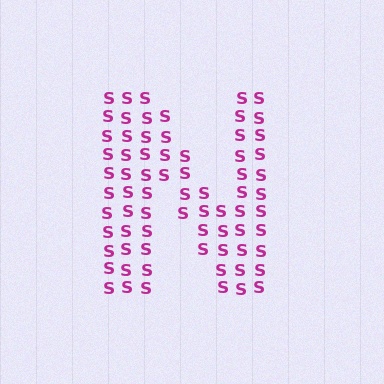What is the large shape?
The large shape is the letter N.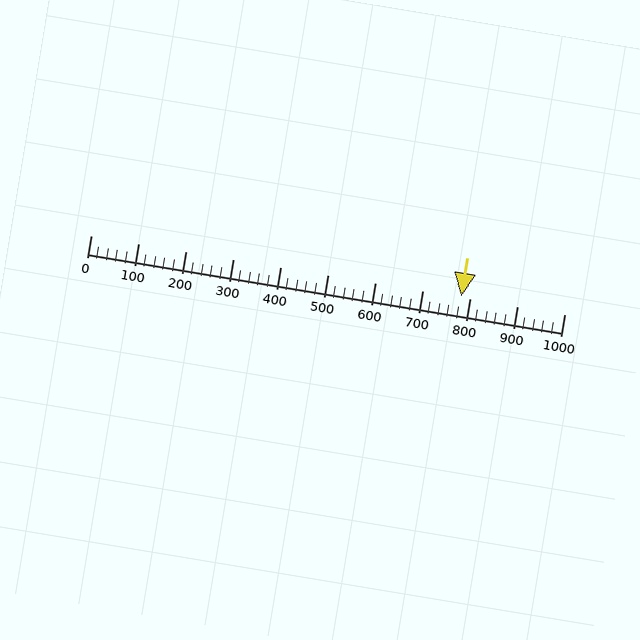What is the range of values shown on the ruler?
The ruler shows values from 0 to 1000.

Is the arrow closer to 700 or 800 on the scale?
The arrow is closer to 800.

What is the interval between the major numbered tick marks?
The major tick marks are spaced 100 units apart.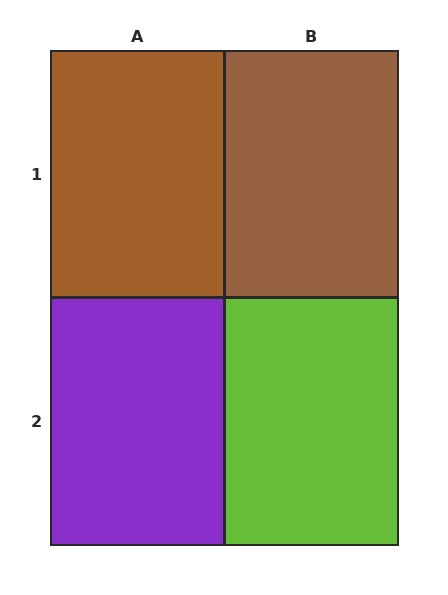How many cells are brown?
2 cells are brown.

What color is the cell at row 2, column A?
Purple.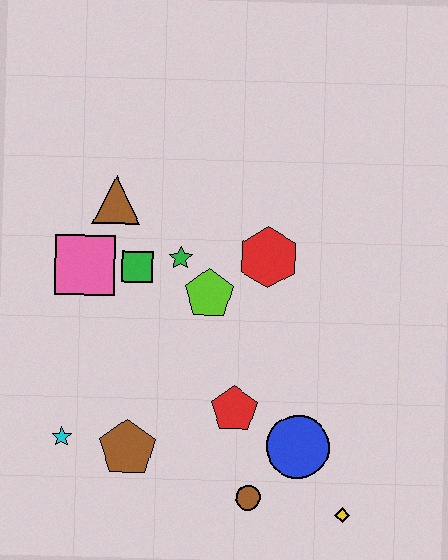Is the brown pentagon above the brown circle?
Yes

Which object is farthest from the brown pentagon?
The brown triangle is farthest from the brown pentagon.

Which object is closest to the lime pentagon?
The green star is closest to the lime pentagon.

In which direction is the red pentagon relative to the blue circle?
The red pentagon is to the left of the blue circle.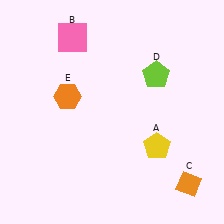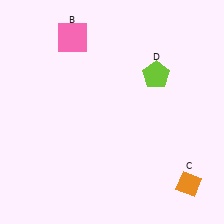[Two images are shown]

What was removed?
The yellow pentagon (A), the orange hexagon (E) were removed in Image 2.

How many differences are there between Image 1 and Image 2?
There are 2 differences between the two images.